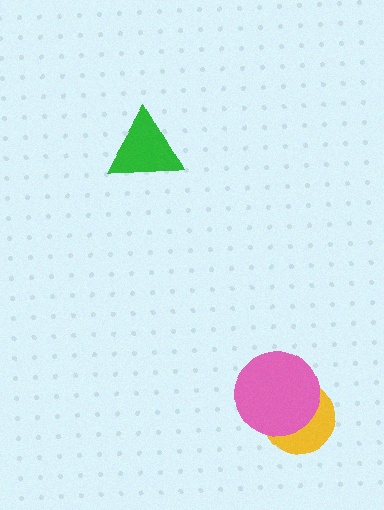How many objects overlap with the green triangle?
0 objects overlap with the green triangle.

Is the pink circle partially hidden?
No, no other shape covers it.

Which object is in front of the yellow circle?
The pink circle is in front of the yellow circle.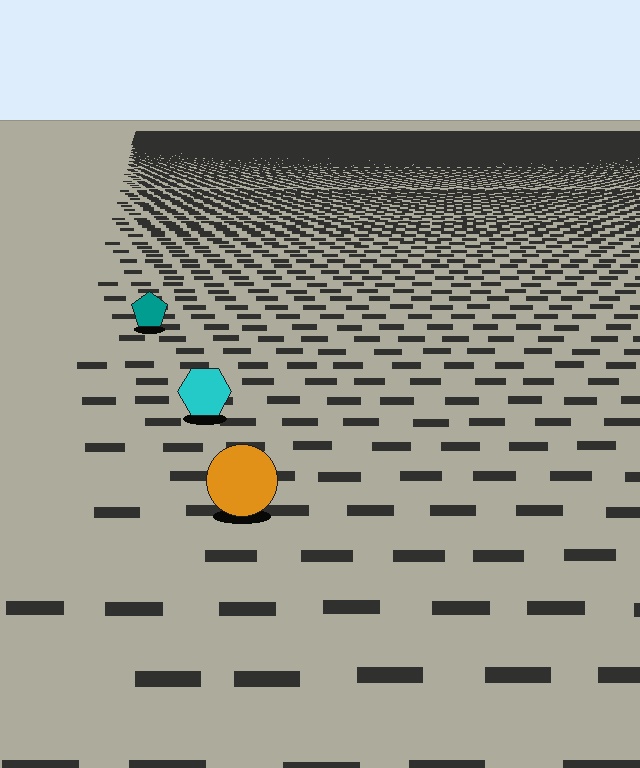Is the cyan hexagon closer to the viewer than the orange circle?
No. The orange circle is closer — you can tell from the texture gradient: the ground texture is coarser near it.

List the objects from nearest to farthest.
From nearest to farthest: the orange circle, the cyan hexagon, the teal pentagon.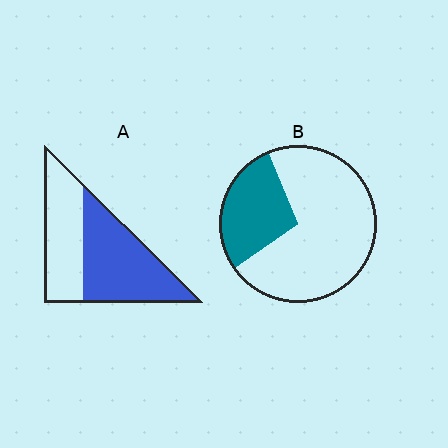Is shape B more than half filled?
No.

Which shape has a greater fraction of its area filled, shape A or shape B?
Shape A.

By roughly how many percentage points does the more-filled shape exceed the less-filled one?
By roughly 30 percentage points (A over B).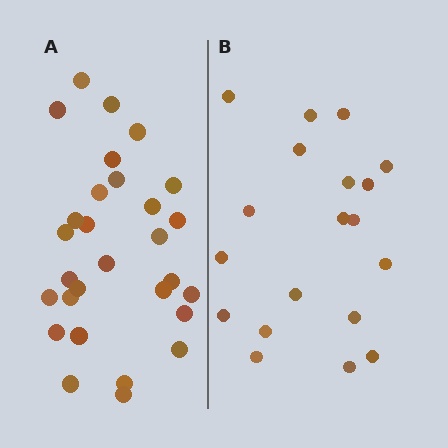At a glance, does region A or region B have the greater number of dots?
Region A (the left region) has more dots.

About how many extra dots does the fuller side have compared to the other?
Region A has roughly 10 or so more dots than region B.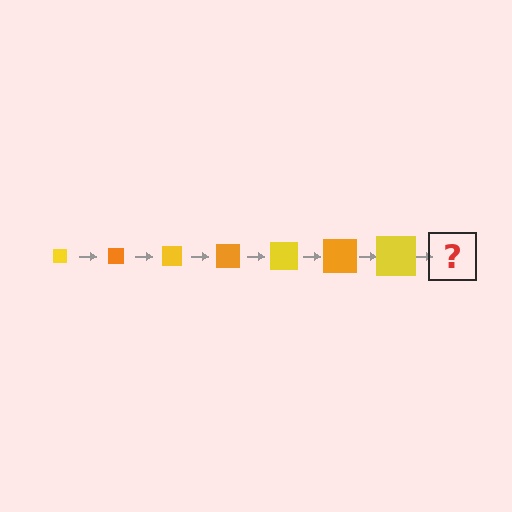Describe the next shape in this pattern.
It should be an orange square, larger than the previous one.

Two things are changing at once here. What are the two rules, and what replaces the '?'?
The two rules are that the square grows larger each step and the color cycles through yellow and orange. The '?' should be an orange square, larger than the previous one.